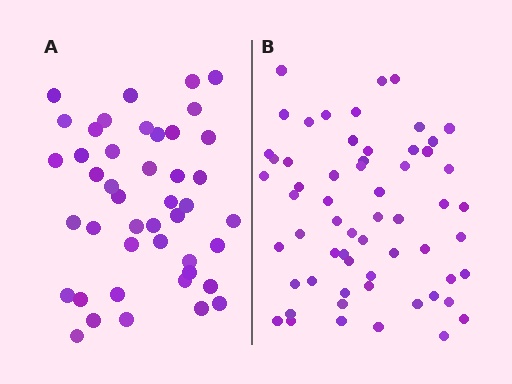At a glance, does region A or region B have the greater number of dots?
Region B (the right region) has more dots.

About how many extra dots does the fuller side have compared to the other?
Region B has approximately 15 more dots than region A.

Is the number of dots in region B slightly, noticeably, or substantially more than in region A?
Region B has noticeably more, but not dramatically so. The ratio is roughly 1.4 to 1.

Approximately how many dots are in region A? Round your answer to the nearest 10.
About 40 dots. (The exact count is 44, which rounds to 40.)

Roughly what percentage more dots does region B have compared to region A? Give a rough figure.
About 35% more.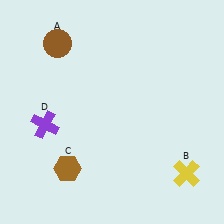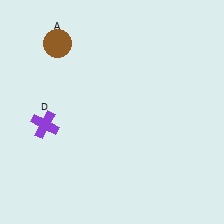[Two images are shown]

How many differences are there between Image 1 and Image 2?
There are 2 differences between the two images.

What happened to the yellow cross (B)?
The yellow cross (B) was removed in Image 2. It was in the bottom-right area of Image 1.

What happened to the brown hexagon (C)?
The brown hexagon (C) was removed in Image 2. It was in the bottom-left area of Image 1.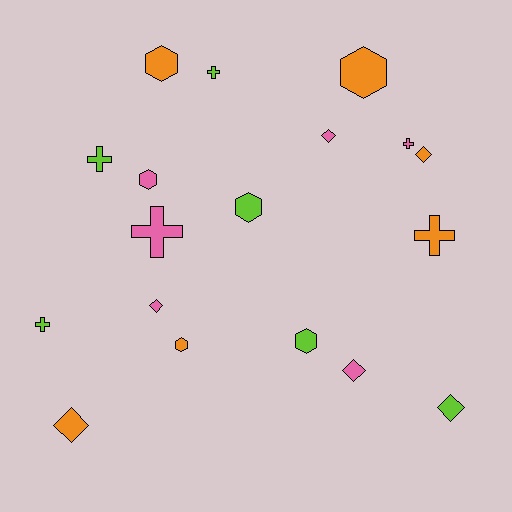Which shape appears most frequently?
Cross, with 6 objects.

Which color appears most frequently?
Pink, with 6 objects.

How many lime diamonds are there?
There is 1 lime diamond.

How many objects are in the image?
There are 18 objects.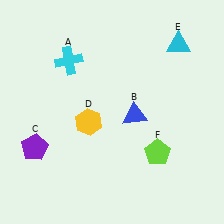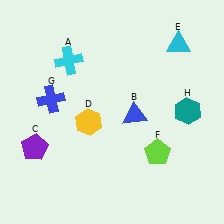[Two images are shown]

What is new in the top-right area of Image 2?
A teal hexagon (H) was added in the top-right area of Image 2.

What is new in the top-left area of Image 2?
A blue cross (G) was added in the top-left area of Image 2.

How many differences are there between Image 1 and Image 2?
There are 2 differences between the two images.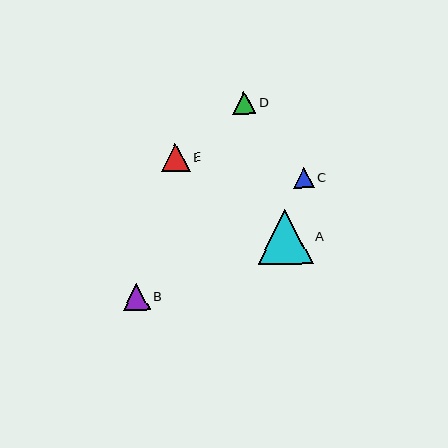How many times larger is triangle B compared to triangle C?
Triangle B is approximately 1.3 times the size of triangle C.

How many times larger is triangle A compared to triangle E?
Triangle A is approximately 1.9 times the size of triangle E.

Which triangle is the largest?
Triangle A is the largest with a size of approximately 55 pixels.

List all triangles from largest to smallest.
From largest to smallest: A, E, B, D, C.